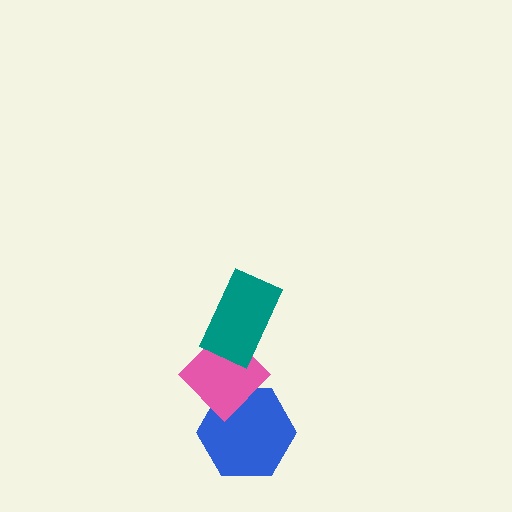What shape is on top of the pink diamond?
The teal rectangle is on top of the pink diamond.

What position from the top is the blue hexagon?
The blue hexagon is 3rd from the top.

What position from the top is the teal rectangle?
The teal rectangle is 1st from the top.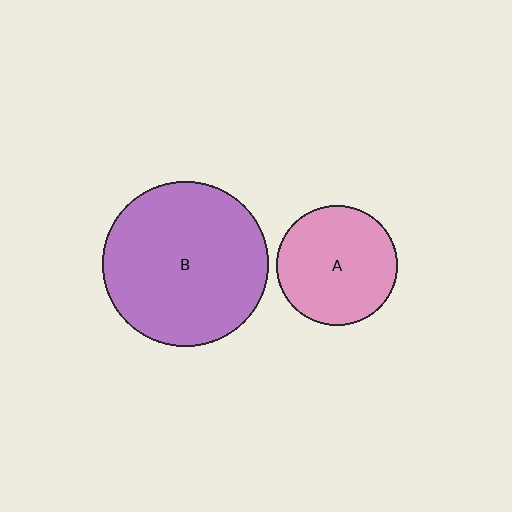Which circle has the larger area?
Circle B (purple).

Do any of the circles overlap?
No, none of the circles overlap.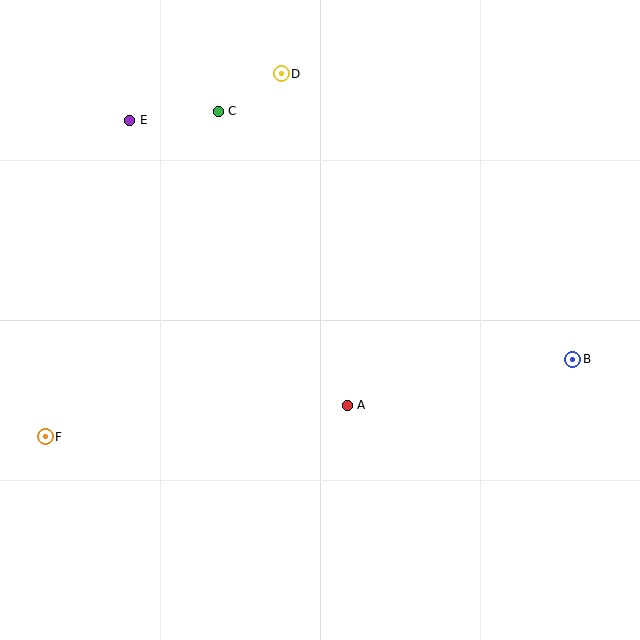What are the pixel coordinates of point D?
Point D is at (281, 74).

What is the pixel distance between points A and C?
The distance between A and C is 321 pixels.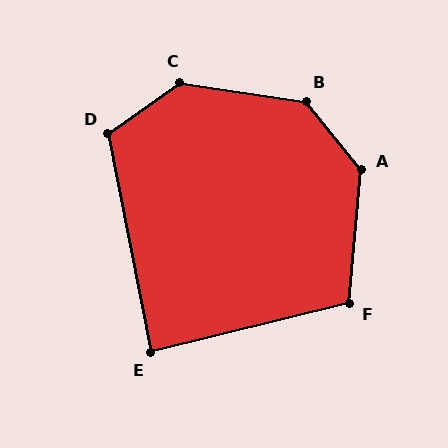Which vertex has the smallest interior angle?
E, at approximately 87 degrees.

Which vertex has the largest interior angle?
C, at approximately 137 degrees.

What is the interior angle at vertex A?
Approximately 136 degrees (obtuse).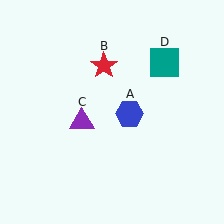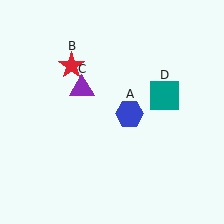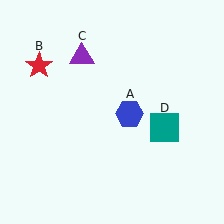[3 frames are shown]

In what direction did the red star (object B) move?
The red star (object B) moved left.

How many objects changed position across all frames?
3 objects changed position: red star (object B), purple triangle (object C), teal square (object D).